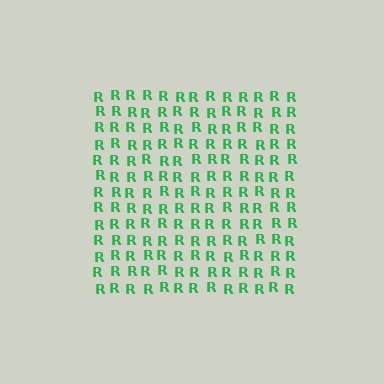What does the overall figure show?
The overall figure shows a square.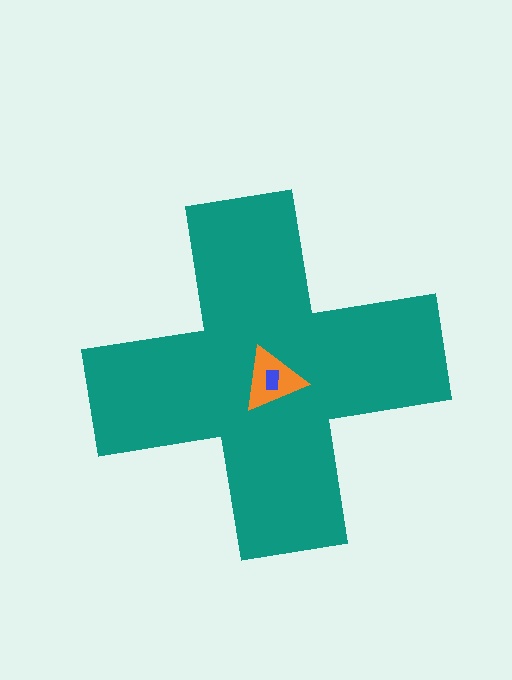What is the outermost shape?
The teal cross.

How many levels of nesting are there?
3.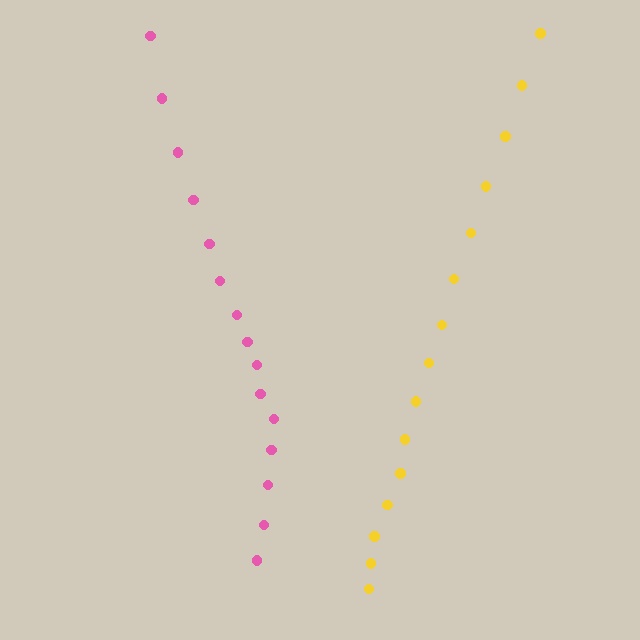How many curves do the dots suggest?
There are 2 distinct paths.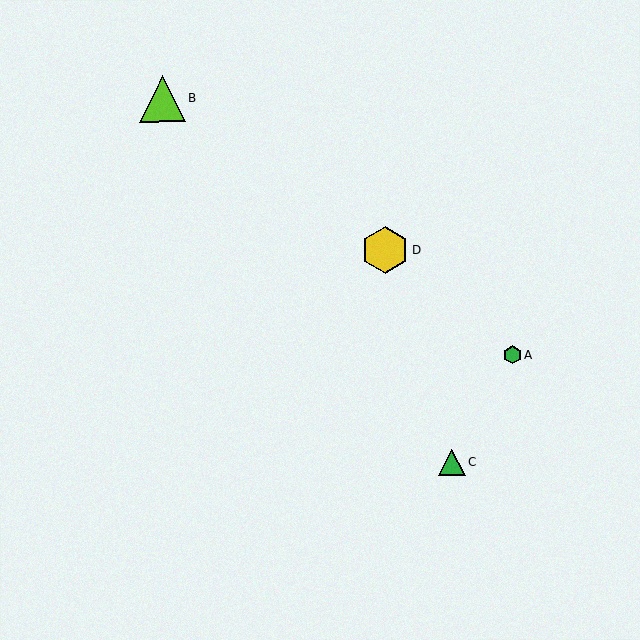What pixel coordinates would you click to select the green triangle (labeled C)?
Click at (452, 462) to select the green triangle C.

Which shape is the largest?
The yellow hexagon (labeled D) is the largest.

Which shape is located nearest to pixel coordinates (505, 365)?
The green hexagon (labeled A) at (512, 355) is nearest to that location.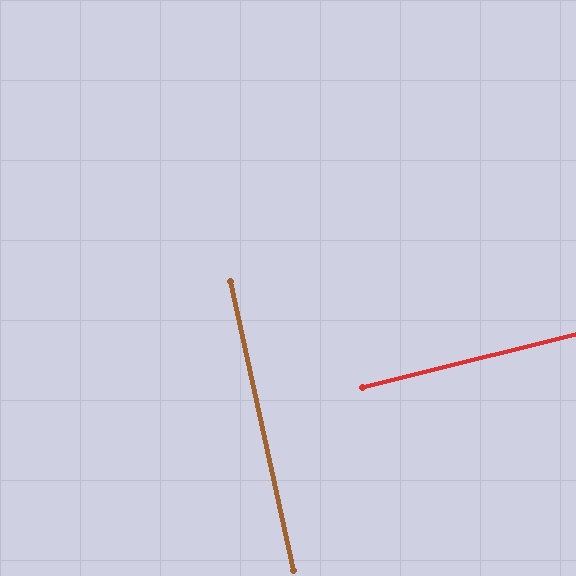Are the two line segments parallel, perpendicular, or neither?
Perpendicular — they meet at approximately 88°.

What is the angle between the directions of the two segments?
Approximately 88 degrees.